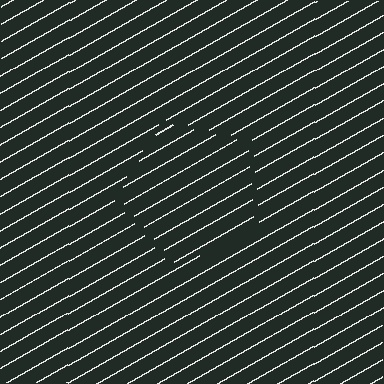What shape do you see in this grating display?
An illusory pentagon. The interior of the shape contains the same grating, shifted by half a period — the contour is defined by the phase discontinuity where line-ends from the inner and outer gratings abut.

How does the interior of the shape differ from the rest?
The interior of the shape contains the same grating, shifted by half a period — the contour is defined by the phase discontinuity where line-ends from the inner and outer gratings abut.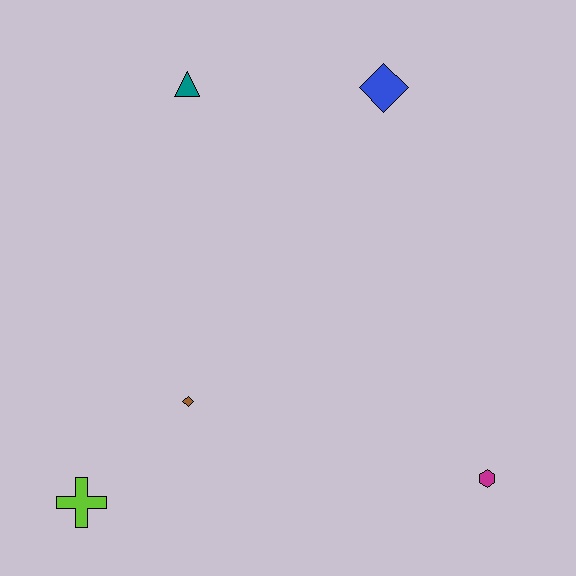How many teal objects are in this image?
There is 1 teal object.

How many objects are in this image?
There are 5 objects.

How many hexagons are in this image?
There is 1 hexagon.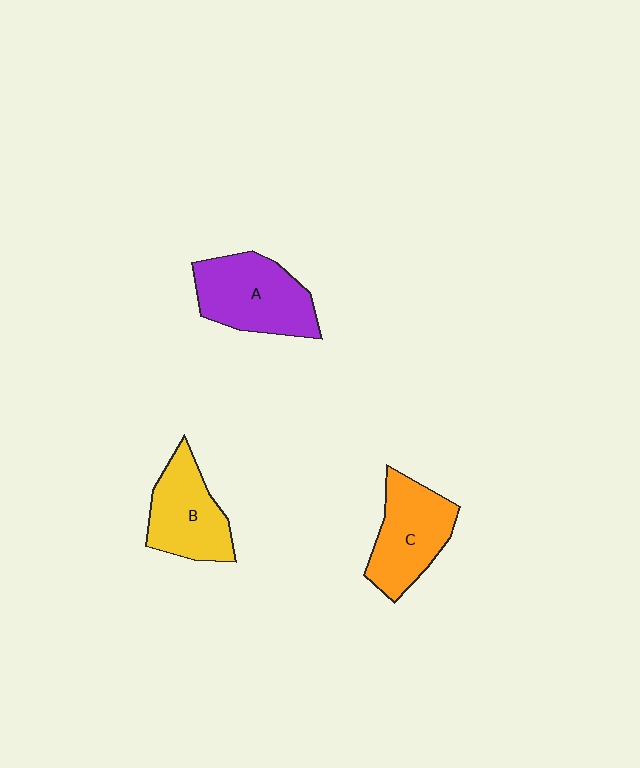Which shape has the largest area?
Shape A (purple).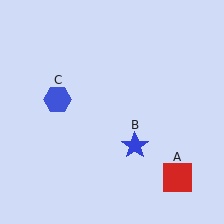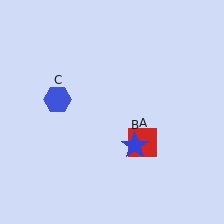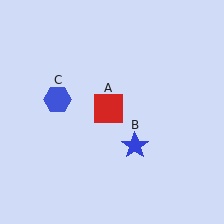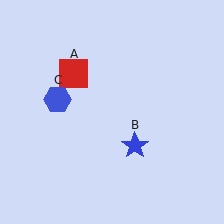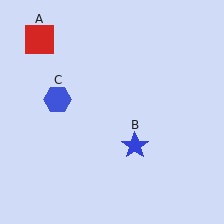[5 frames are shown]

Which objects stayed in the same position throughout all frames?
Blue star (object B) and blue hexagon (object C) remained stationary.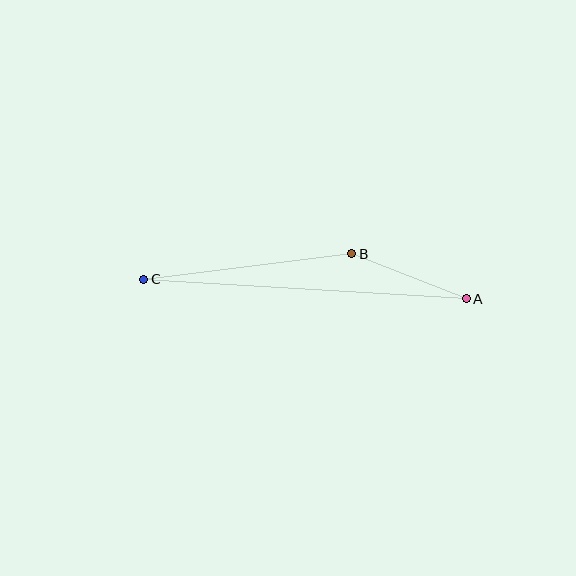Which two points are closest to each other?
Points A and B are closest to each other.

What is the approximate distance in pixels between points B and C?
The distance between B and C is approximately 210 pixels.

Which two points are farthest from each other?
Points A and C are farthest from each other.